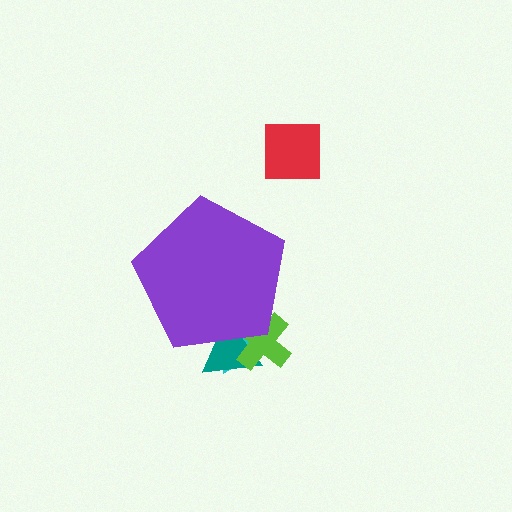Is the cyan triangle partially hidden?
Yes, the cyan triangle is partially hidden behind the purple pentagon.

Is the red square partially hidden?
No, the red square is fully visible.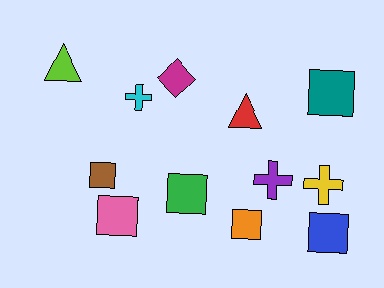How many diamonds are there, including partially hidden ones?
There is 1 diamond.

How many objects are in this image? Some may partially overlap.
There are 12 objects.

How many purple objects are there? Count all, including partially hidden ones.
There is 1 purple object.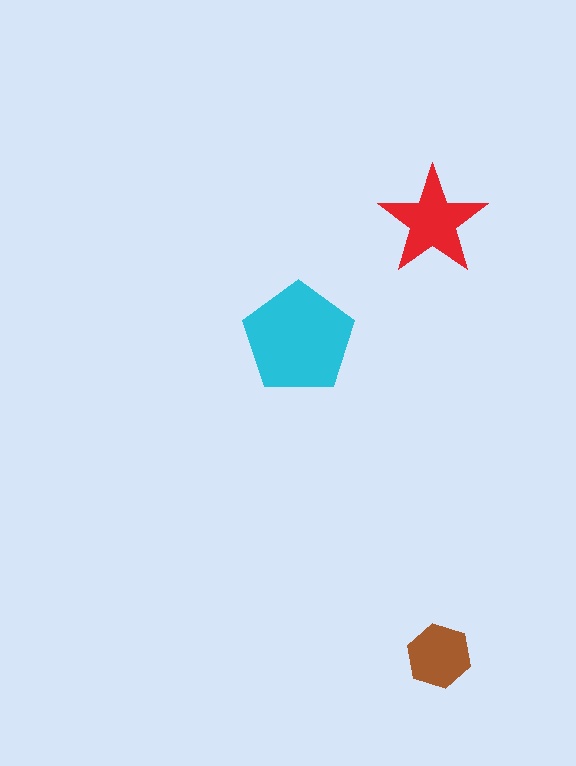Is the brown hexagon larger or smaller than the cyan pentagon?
Smaller.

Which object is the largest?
The cyan pentagon.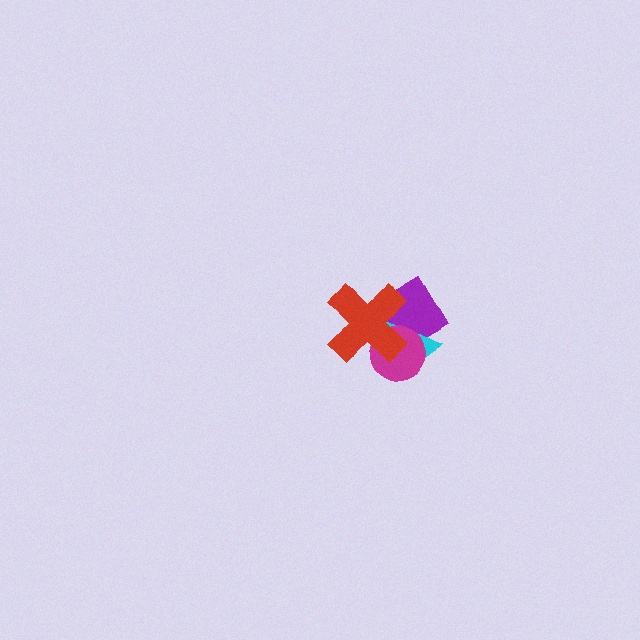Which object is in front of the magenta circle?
The red cross is in front of the magenta circle.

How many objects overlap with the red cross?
3 objects overlap with the red cross.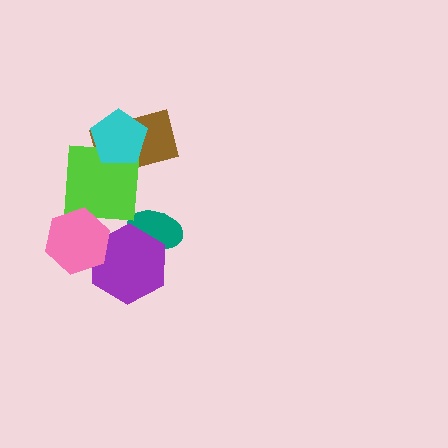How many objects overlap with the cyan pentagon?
2 objects overlap with the cyan pentagon.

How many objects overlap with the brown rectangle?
2 objects overlap with the brown rectangle.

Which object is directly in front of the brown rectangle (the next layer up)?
The lime square is directly in front of the brown rectangle.